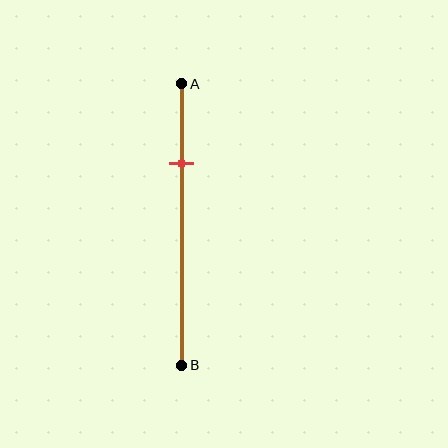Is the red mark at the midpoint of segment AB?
No, the mark is at about 30% from A, not at the 50% midpoint.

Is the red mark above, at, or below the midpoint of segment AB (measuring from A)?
The red mark is above the midpoint of segment AB.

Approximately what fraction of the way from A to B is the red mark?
The red mark is approximately 30% of the way from A to B.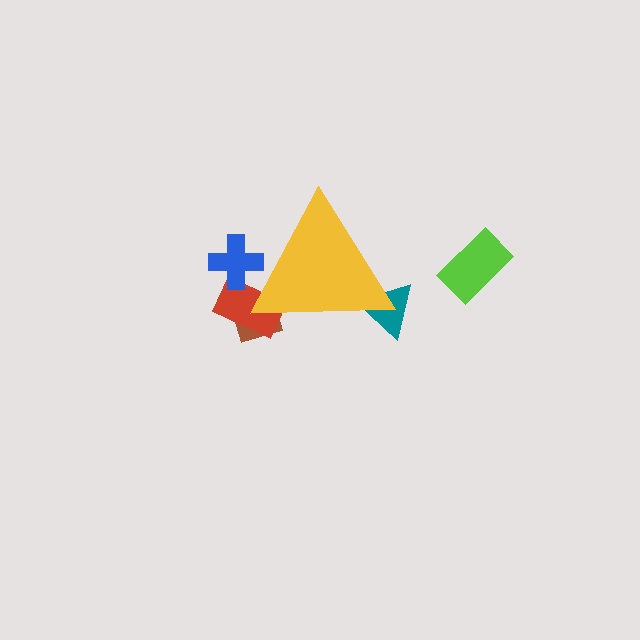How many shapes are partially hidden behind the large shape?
4 shapes are partially hidden.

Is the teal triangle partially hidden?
Yes, the teal triangle is partially hidden behind the yellow triangle.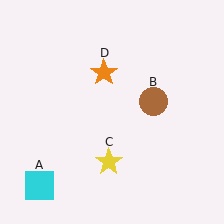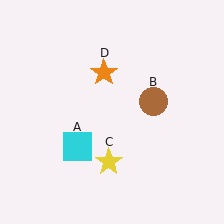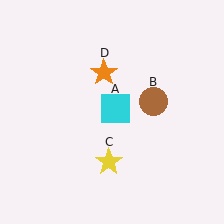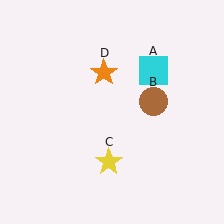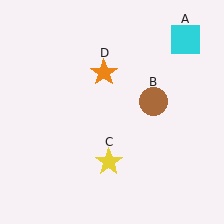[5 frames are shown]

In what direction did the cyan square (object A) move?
The cyan square (object A) moved up and to the right.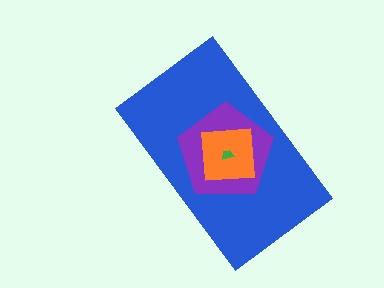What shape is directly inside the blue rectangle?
The purple pentagon.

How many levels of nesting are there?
4.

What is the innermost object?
The green trapezoid.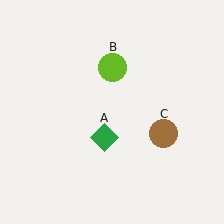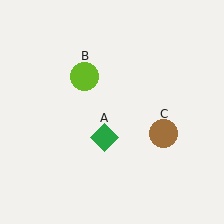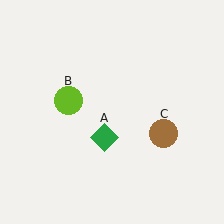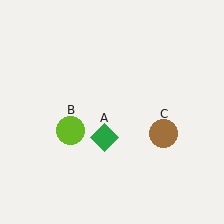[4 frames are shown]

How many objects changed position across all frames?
1 object changed position: lime circle (object B).